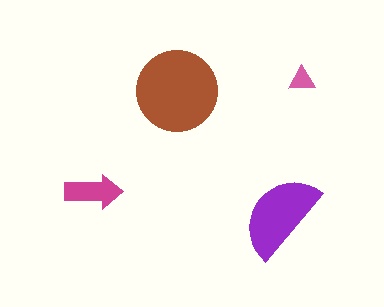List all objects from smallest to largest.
The pink triangle, the magenta arrow, the purple semicircle, the brown circle.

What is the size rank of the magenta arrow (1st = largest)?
3rd.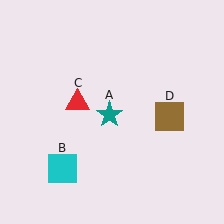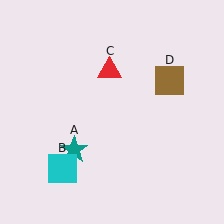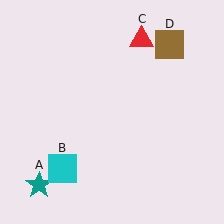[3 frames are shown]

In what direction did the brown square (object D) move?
The brown square (object D) moved up.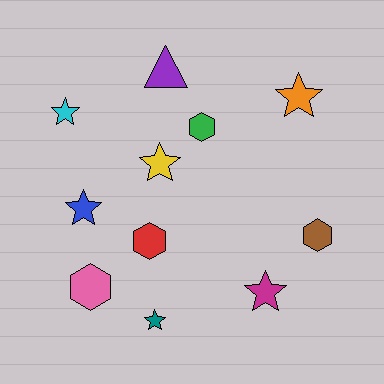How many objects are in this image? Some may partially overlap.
There are 11 objects.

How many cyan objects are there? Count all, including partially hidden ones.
There is 1 cyan object.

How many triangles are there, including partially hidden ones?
There is 1 triangle.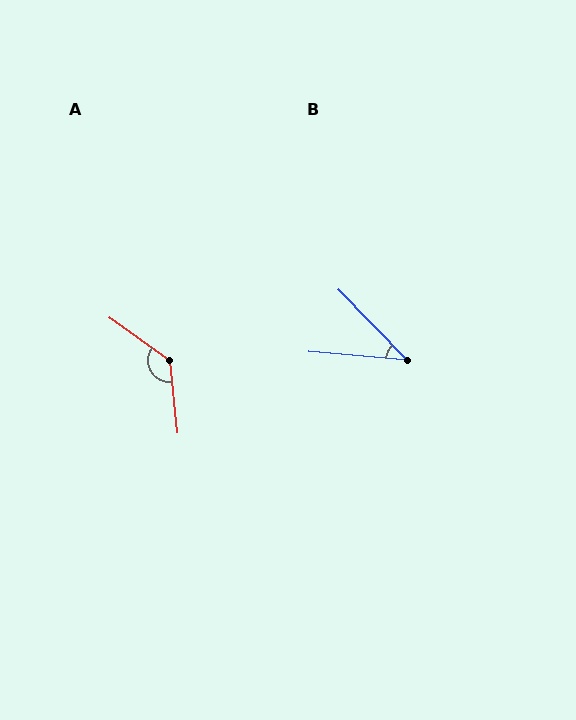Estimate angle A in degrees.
Approximately 131 degrees.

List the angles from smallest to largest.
B (41°), A (131°).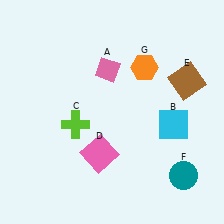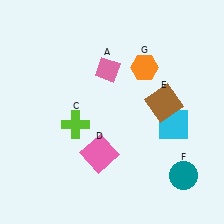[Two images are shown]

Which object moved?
The brown square (E) moved left.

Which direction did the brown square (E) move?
The brown square (E) moved left.